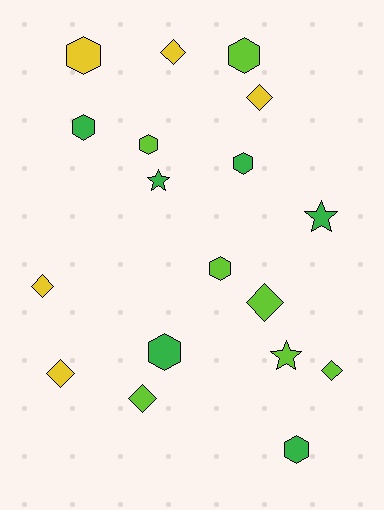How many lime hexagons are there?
There are 3 lime hexagons.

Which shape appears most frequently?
Hexagon, with 8 objects.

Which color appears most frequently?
Lime, with 7 objects.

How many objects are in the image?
There are 18 objects.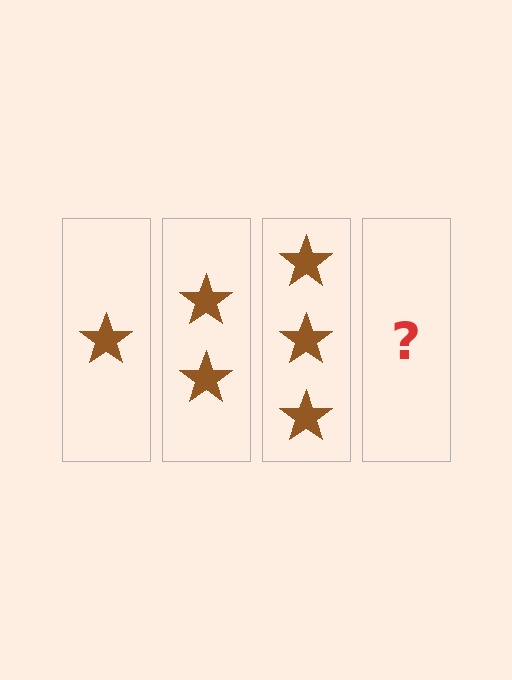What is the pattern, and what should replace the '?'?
The pattern is that each step adds one more star. The '?' should be 4 stars.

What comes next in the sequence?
The next element should be 4 stars.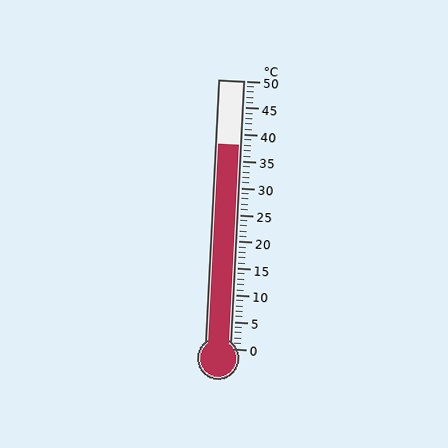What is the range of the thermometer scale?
The thermometer scale ranges from 0°C to 50°C.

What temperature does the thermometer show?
The thermometer shows approximately 38°C.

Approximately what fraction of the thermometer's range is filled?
The thermometer is filled to approximately 75% of its range.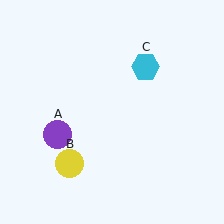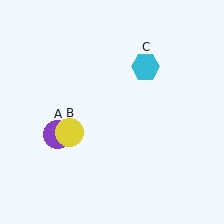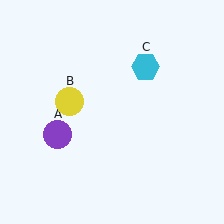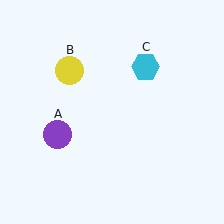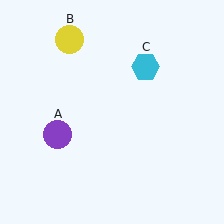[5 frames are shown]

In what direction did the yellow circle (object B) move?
The yellow circle (object B) moved up.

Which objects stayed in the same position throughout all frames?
Purple circle (object A) and cyan hexagon (object C) remained stationary.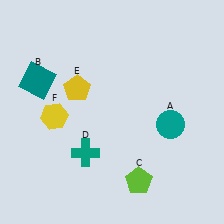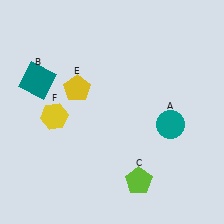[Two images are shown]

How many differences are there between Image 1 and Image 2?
There is 1 difference between the two images.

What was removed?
The teal cross (D) was removed in Image 2.